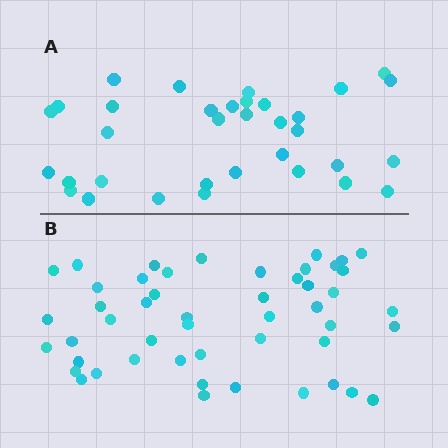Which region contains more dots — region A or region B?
Region B (the bottom region) has more dots.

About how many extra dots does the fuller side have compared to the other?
Region B has approximately 15 more dots than region A.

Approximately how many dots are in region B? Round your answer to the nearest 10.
About 50 dots. (The exact count is 49, which rounds to 50.)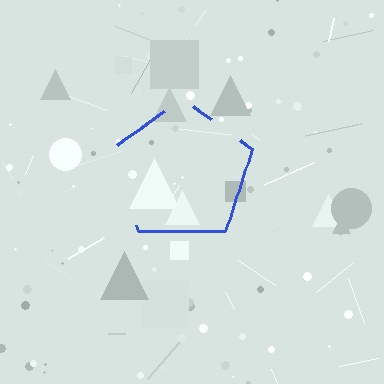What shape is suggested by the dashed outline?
The dashed outline suggests a pentagon.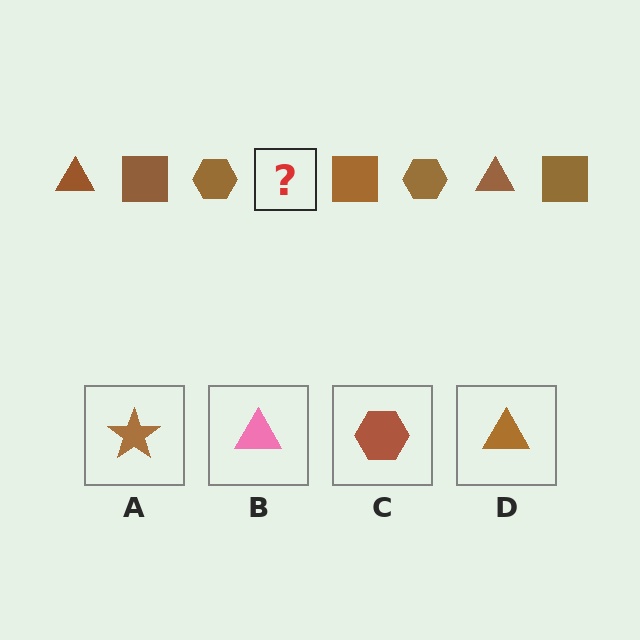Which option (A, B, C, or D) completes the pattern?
D.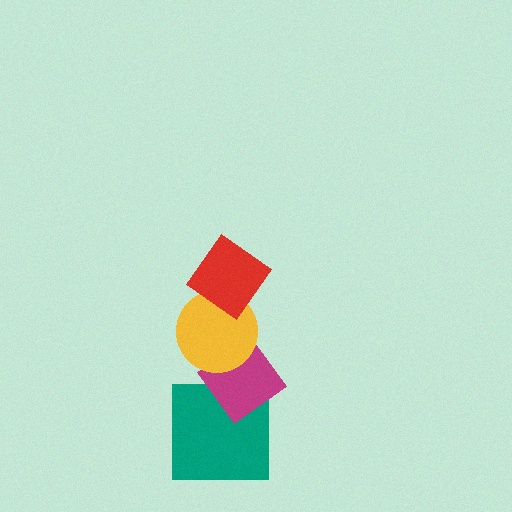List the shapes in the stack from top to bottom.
From top to bottom: the red diamond, the yellow circle, the magenta diamond, the teal square.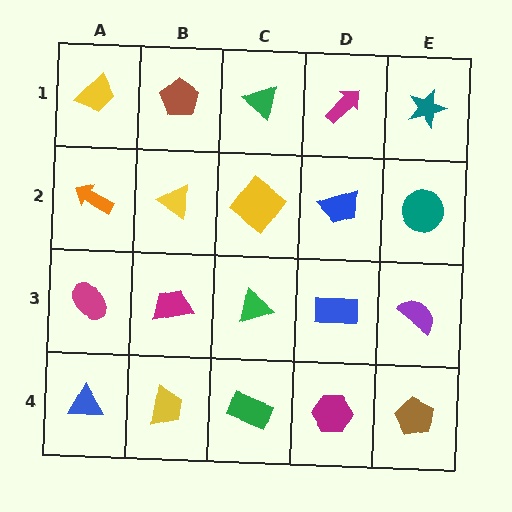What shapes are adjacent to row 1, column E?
A teal circle (row 2, column E), a magenta arrow (row 1, column D).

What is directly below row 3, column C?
A green rectangle.